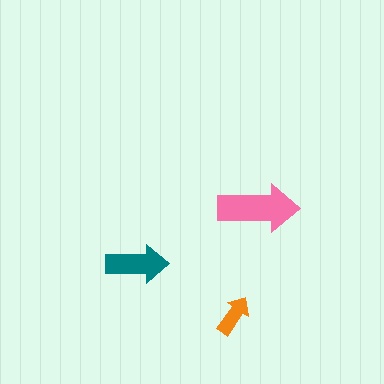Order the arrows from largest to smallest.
the pink one, the teal one, the orange one.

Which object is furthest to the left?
The teal arrow is leftmost.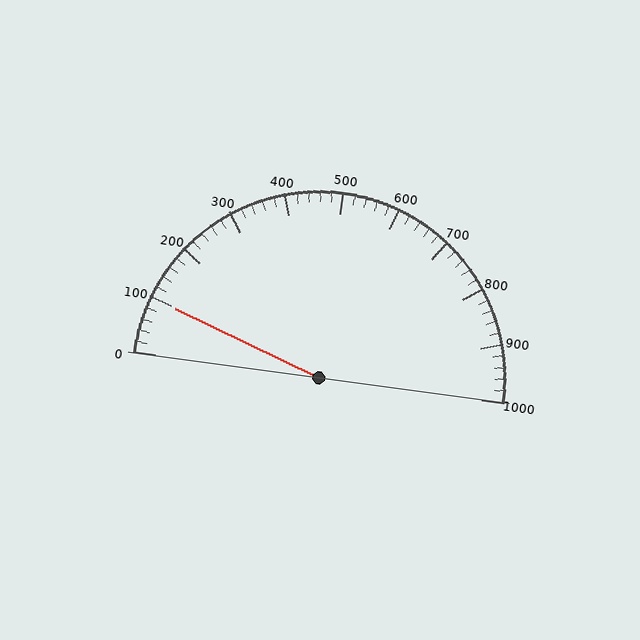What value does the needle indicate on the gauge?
The needle indicates approximately 100.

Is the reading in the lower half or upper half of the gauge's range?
The reading is in the lower half of the range (0 to 1000).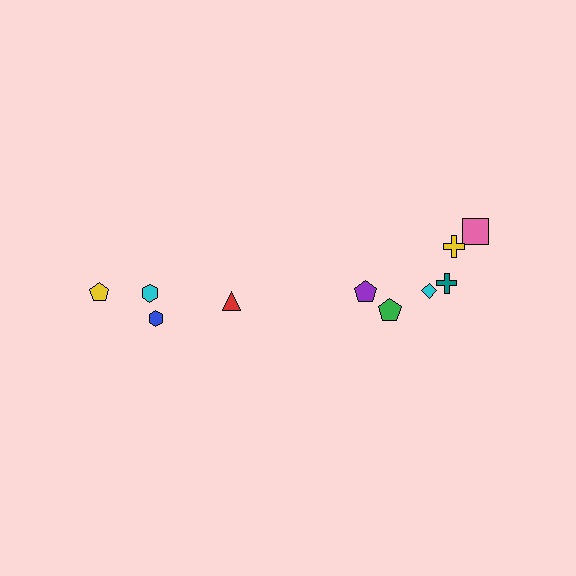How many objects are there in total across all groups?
There are 10 objects.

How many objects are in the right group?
There are 6 objects.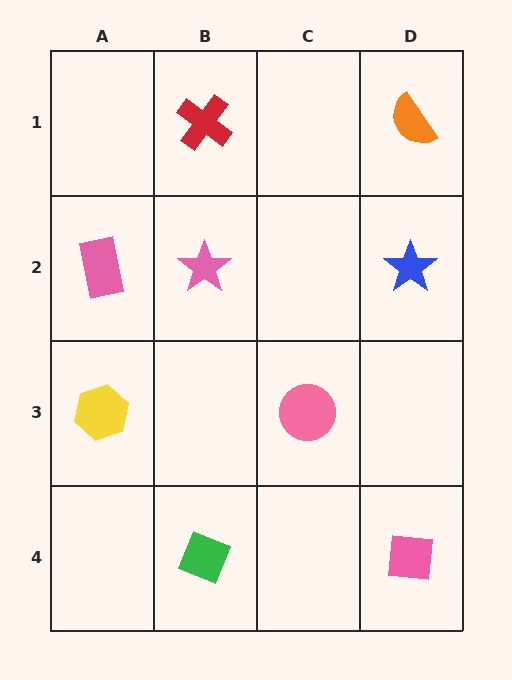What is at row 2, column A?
A pink rectangle.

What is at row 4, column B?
A green diamond.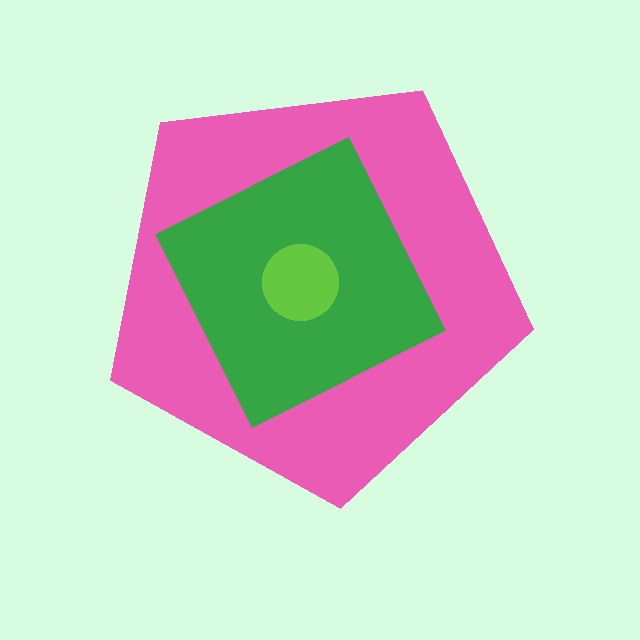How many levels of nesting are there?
3.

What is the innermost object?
The lime circle.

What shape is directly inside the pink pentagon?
The green diamond.